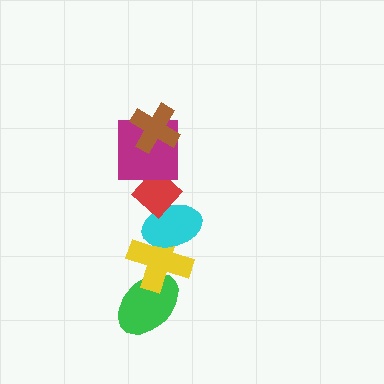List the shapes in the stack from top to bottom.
From top to bottom: the brown cross, the magenta square, the red diamond, the cyan ellipse, the yellow cross, the green ellipse.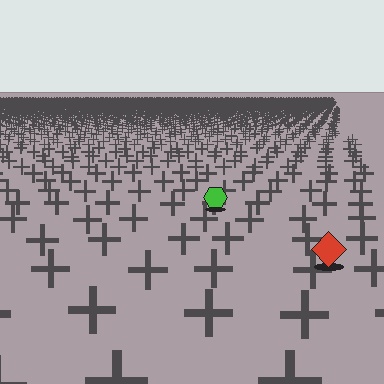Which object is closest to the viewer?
The red diamond is closest. The texture marks near it are larger and more spread out.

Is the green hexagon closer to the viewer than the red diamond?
No. The red diamond is closer — you can tell from the texture gradient: the ground texture is coarser near it.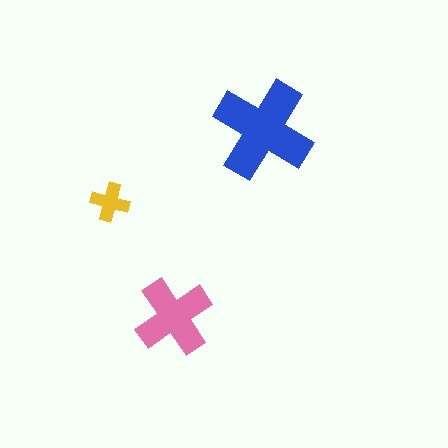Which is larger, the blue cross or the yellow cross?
The blue one.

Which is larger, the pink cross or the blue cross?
The blue one.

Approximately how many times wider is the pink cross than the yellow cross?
About 2 times wider.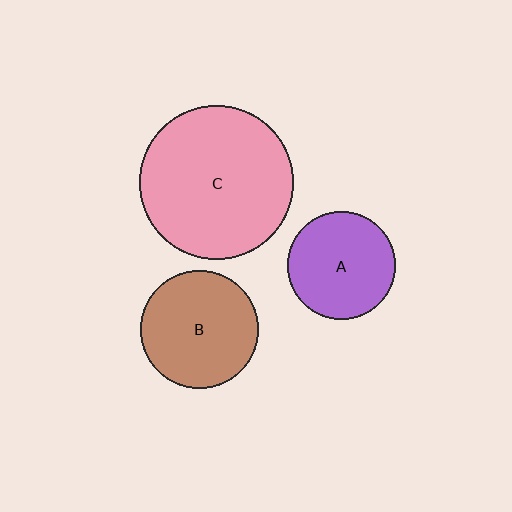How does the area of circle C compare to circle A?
Approximately 2.0 times.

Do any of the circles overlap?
No, none of the circles overlap.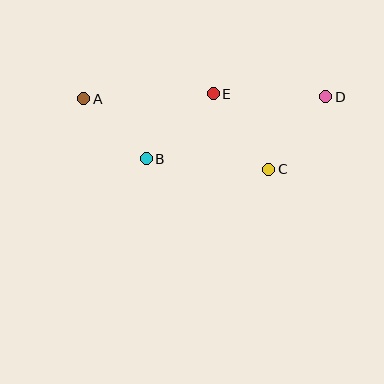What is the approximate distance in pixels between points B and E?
The distance between B and E is approximately 94 pixels.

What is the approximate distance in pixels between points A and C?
The distance between A and C is approximately 198 pixels.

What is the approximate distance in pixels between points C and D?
The distance between C and D is approximately 92 pixels.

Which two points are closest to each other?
Points A and B are closest to each other.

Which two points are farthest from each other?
Points A and D are farthest from each other.